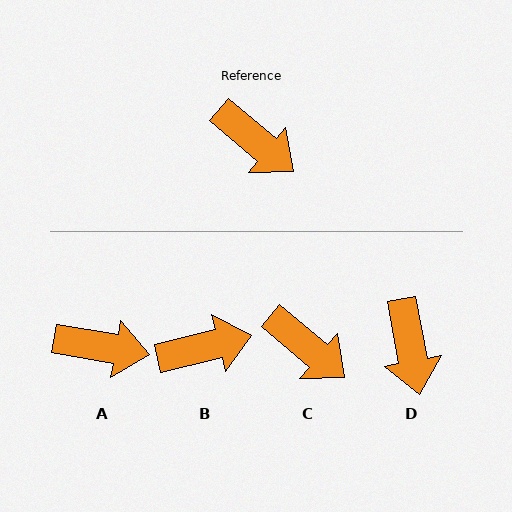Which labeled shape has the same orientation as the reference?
C.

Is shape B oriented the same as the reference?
No, it is off by about 54 degrees.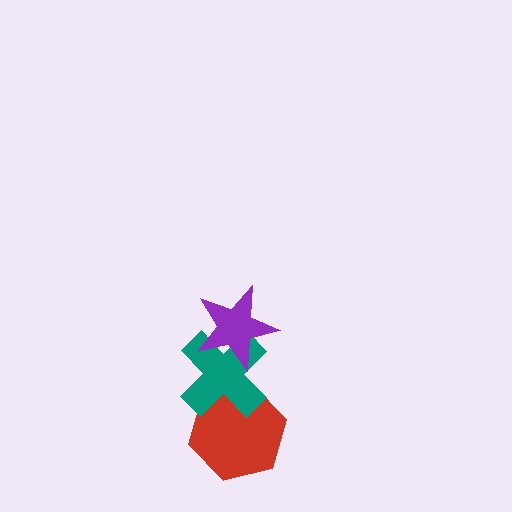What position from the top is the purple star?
The purple star is 1st from the top.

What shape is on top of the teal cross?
The purple star is on top of the teal cross.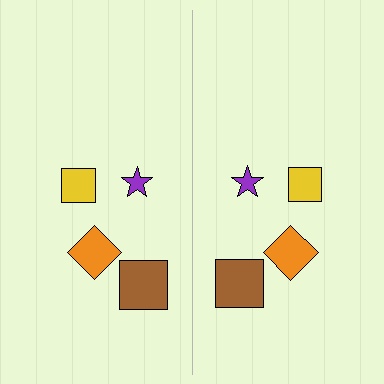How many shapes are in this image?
There are 8 shapes in this image.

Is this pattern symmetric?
Yes, this pattern has bilateral (reflection) symmetry.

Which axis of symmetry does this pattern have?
The pattern has a vertical axis of symmetry running through the center of the image.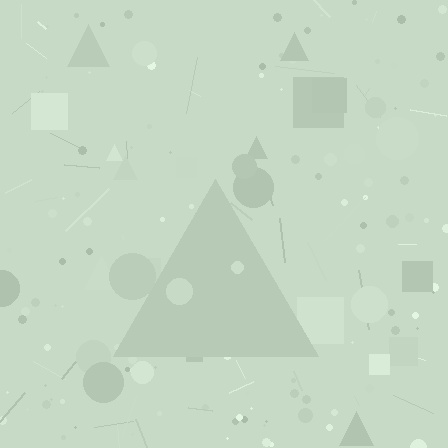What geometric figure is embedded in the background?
A triangle is embedded in the background.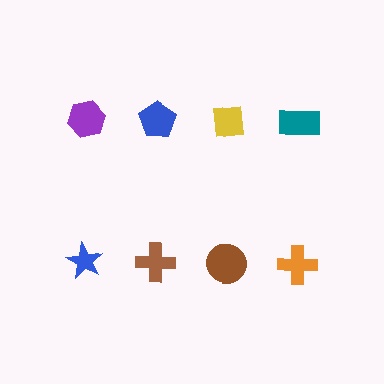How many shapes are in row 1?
4 shapes.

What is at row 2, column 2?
A brown cross.